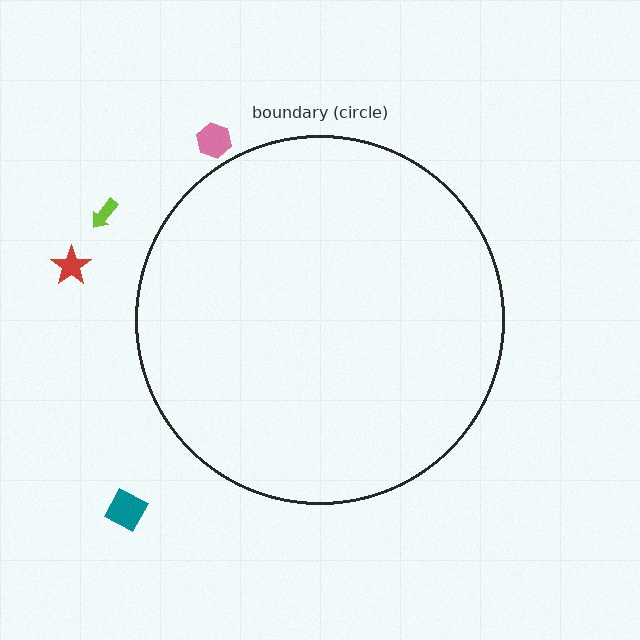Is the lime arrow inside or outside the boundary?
Outside.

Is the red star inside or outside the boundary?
Outside.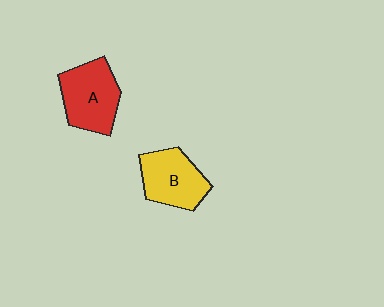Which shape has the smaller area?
Shape B (yellow).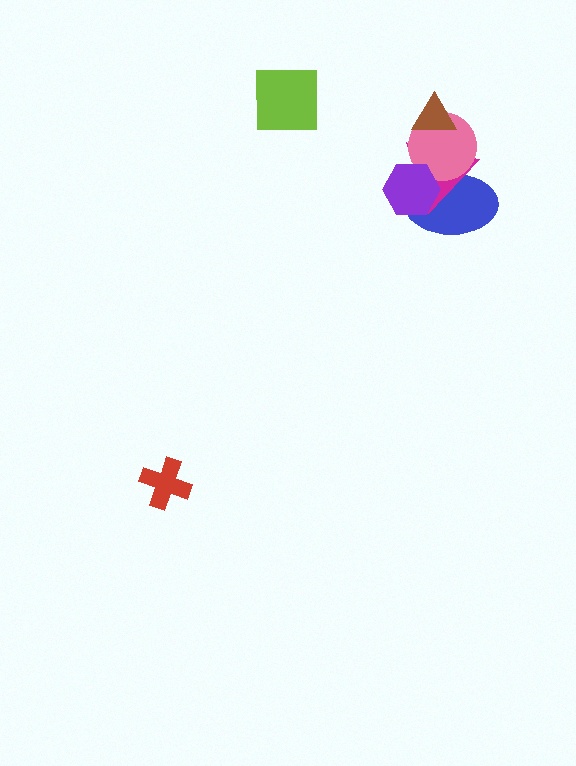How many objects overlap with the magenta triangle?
4 objects overlap with the magenta triangle.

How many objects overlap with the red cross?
0 objects overlap with the red cross.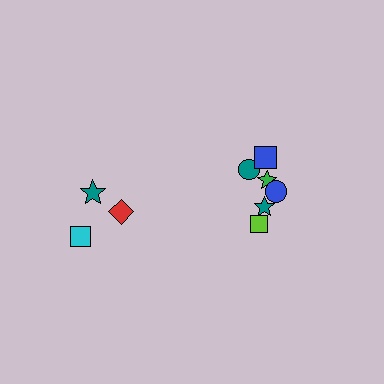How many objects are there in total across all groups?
There are 9 objects.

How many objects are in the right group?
There are 6 objects.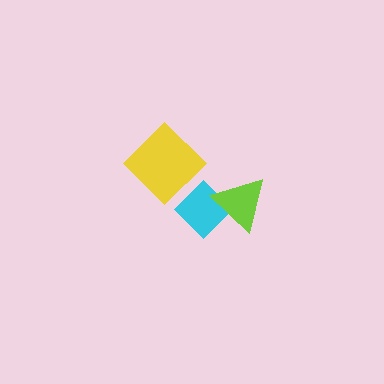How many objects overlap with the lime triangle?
1 object overlaps with the lime triangle.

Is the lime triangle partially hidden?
No, no other shape covers it.